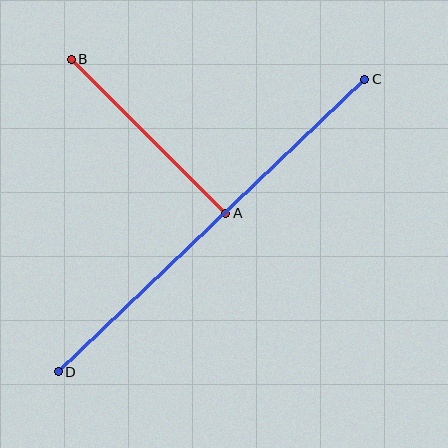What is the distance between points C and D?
The distance is approximately 424 pixels.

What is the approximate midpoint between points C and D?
The midpoint is at approximately (212, 226) pixels.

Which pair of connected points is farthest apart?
Points C and D are farthest apart.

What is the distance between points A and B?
The distance is approximately 218 pixels.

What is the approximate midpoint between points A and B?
The midpoint is at approximately (149, 136) pixels.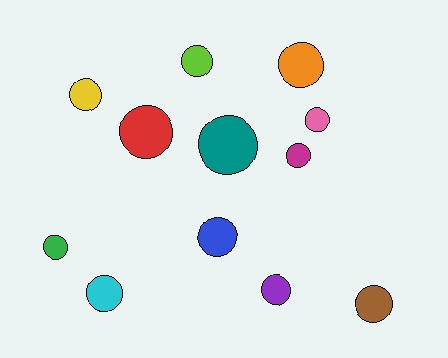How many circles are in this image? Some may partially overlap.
There are 12 circles.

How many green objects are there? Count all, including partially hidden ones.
There is 1 green object.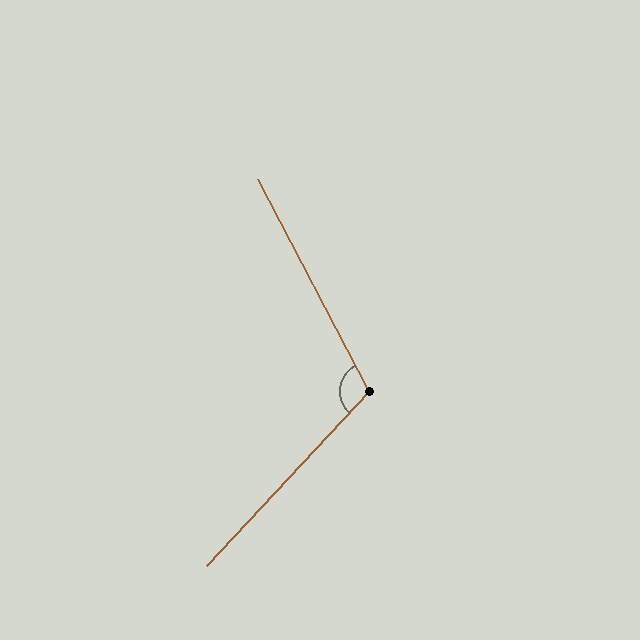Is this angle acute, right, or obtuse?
It is obtuse.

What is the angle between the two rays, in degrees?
Approximately 109 degrees.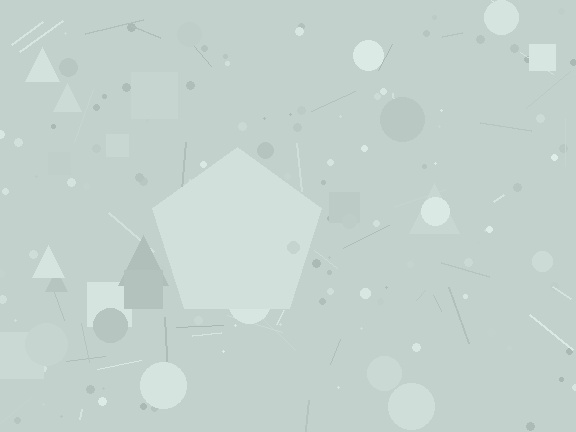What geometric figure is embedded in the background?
A pentagon is embedded in the background.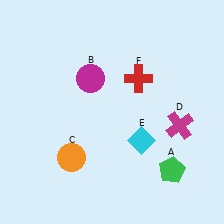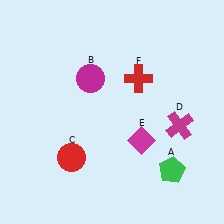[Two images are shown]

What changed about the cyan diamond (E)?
In Image 1, E is cyan. In Image 2, it changed to magenta.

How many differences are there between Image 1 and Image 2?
There are 2 differences between the two images.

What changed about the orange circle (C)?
In Image 1, C is orange. In Image 2, it changed to red.